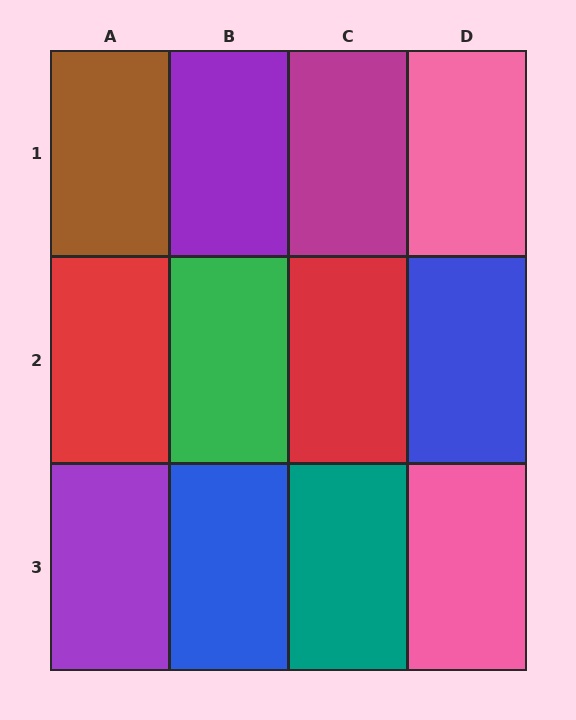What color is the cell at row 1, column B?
Purple.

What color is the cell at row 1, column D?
Pink.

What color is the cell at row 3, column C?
Teal.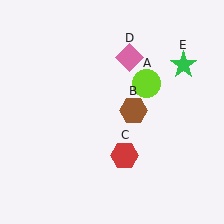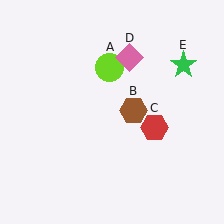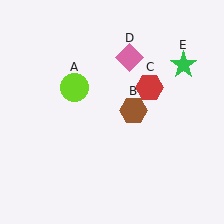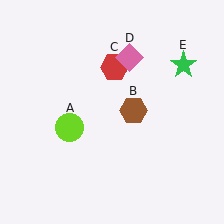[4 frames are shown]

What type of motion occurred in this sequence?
The lime circle (object A), red hexagon (object C) rotated counterclockwise around the center of the scene.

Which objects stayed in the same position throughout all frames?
Brown hexagon (object B) and pink diamond (object D) and green star (object E) remained stationary.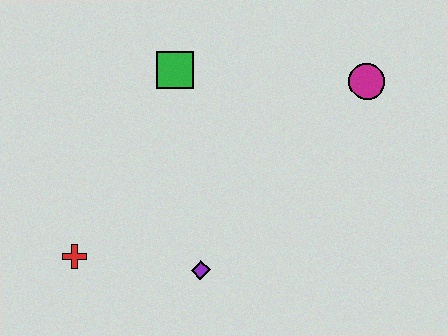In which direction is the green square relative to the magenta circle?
The green square is to the left of the magenta circle.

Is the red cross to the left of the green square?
Yes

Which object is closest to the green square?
The magenta circle is closest to the green square.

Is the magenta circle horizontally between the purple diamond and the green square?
No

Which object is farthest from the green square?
The red cross is farthest from the green square.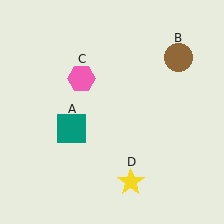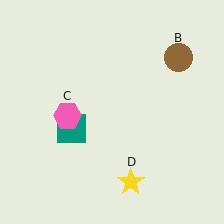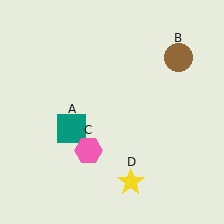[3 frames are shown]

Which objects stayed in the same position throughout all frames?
Teal square (object A) and brown circle (object B) and yellow star (object D) remained stationary.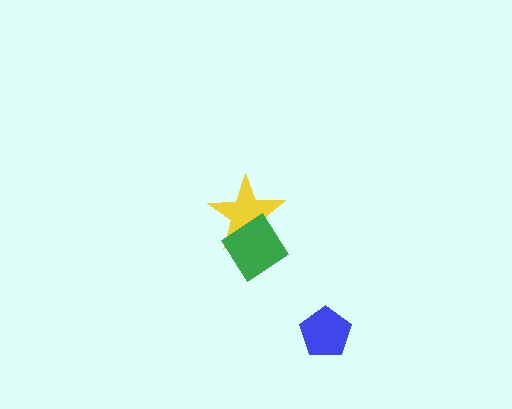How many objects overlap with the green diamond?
1 object overlaps with the green diamond.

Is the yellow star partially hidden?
Yes, it is partially covered by another shape.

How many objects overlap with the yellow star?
1 object overlaps with the yellow star.